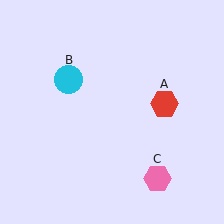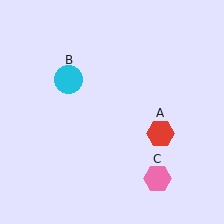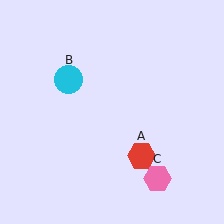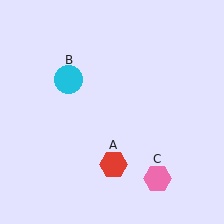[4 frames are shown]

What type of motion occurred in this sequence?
The red hexagon (object A) rotated clockwise around the center of the scene.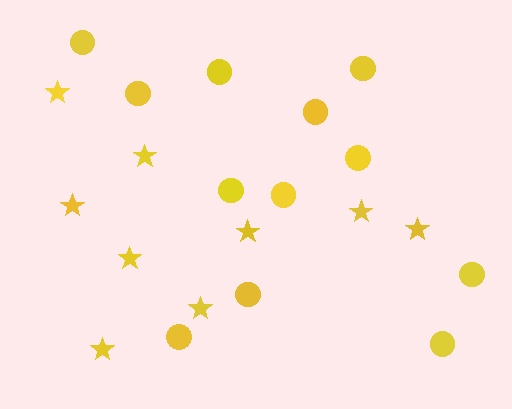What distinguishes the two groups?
There are 2 groups: one group of circles (12) and one group of stars (9).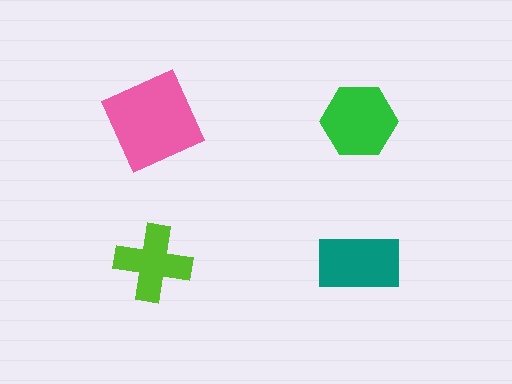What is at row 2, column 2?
A teal rectangle.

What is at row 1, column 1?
A pink square.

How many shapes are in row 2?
2 shapes.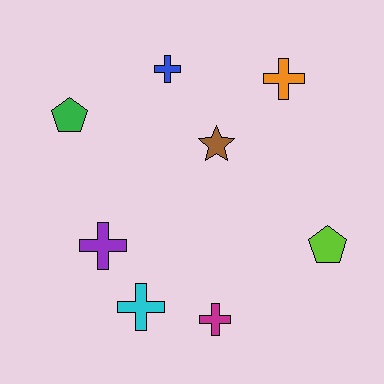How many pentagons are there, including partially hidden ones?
There are 2 pentagons.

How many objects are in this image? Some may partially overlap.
There are 8 objects.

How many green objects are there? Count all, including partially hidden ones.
There is 1 green object.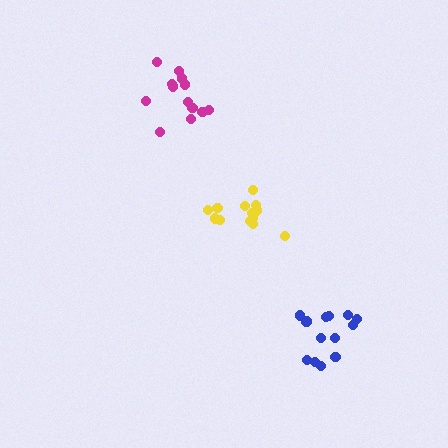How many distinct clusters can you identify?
There are 3 distinct clusters.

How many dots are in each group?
Group 1: 13 dots, Group 2: 13 dots, Group 3: 13 dots (39 total).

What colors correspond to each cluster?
The clusters are colored: yellow, magenta, blue.